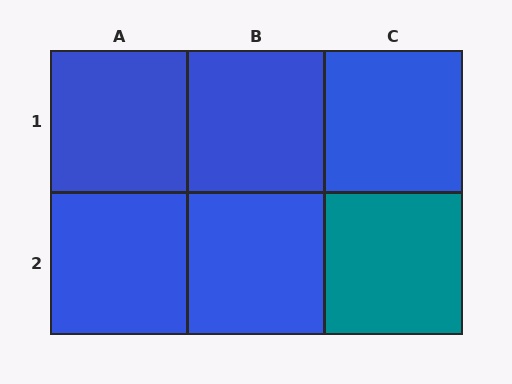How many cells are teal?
1 cell is teal.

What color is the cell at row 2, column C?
Teal.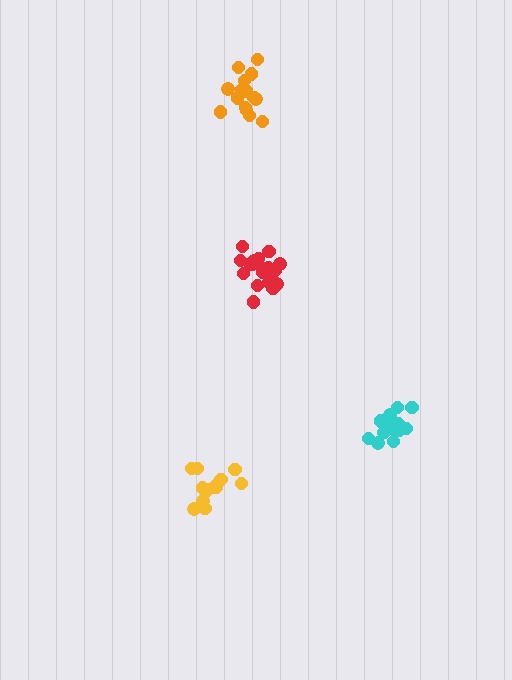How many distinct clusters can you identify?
There are 4 distinct clusters.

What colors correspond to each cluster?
The clusters are colored: orange, yellow, red, cyan.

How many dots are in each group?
Group 1: 15 dots, Group 2: 13 dots, Group 3: 19 dots, Group 4: 15 dots (62 total).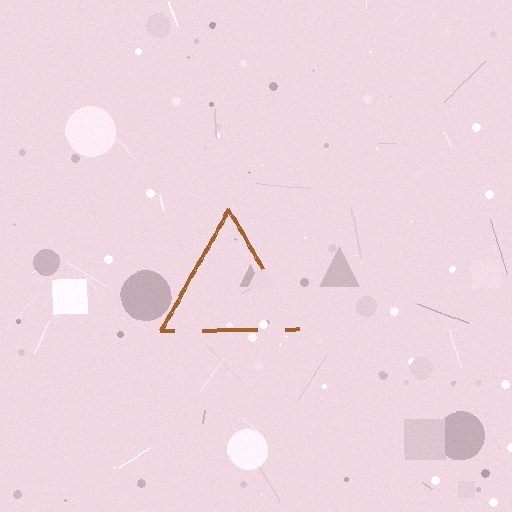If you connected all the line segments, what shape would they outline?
They would outline a triangle.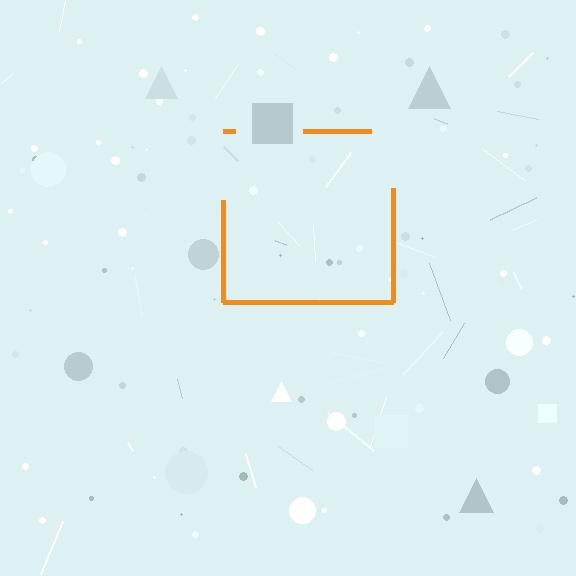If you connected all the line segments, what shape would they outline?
They would outline a square.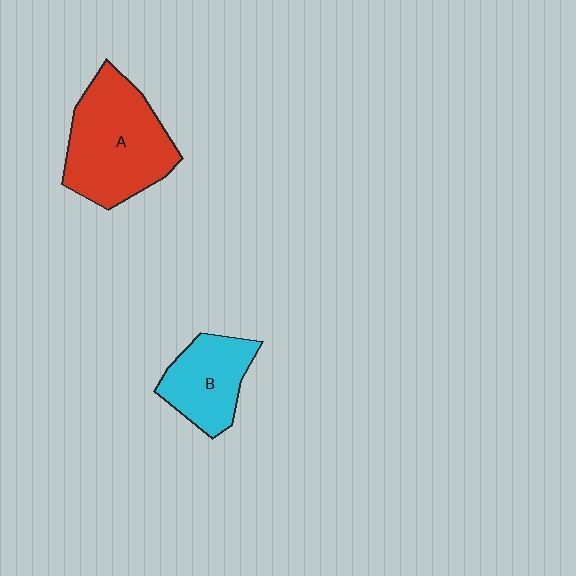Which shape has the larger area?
Shape A (red).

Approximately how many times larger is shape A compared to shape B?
Approximately 1.6 times.